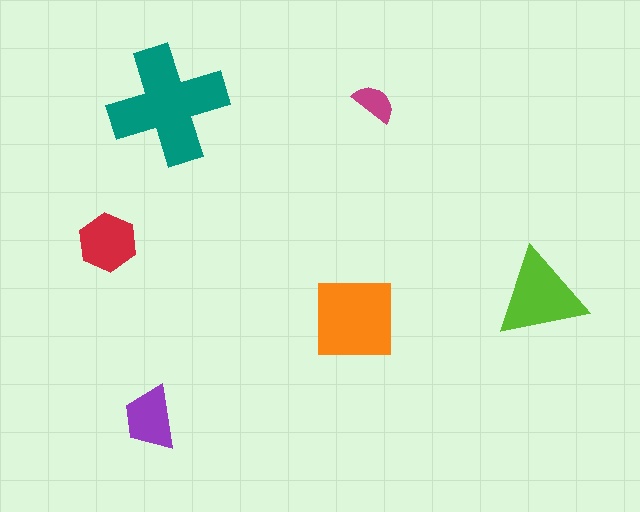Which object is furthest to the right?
The lime triangle is rightmost.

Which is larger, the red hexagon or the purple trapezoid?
The red hexagon.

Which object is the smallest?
The magenta semicircle.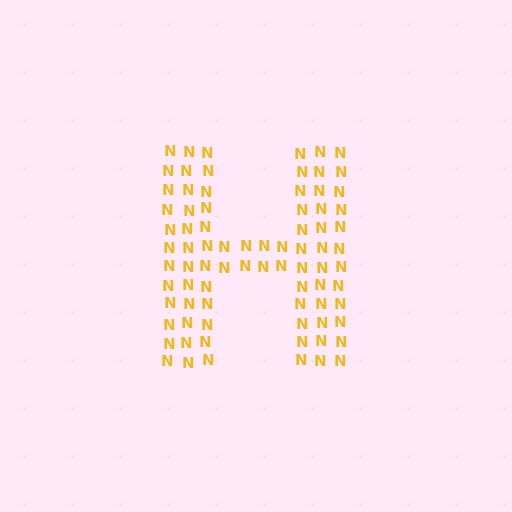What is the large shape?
The large shape is the letter H.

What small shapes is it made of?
It is made of small letter N's.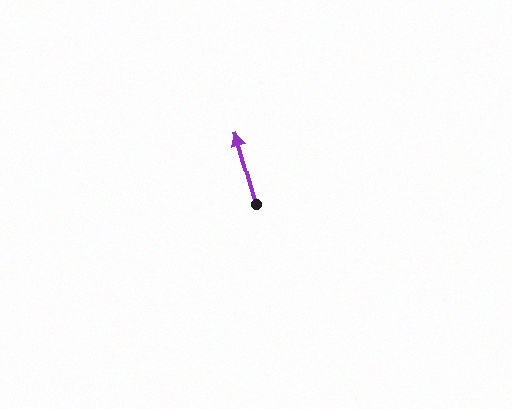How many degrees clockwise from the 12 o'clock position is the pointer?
Approximately 344 degrees.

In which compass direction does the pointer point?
North.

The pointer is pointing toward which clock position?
Roughly 11 o'clock.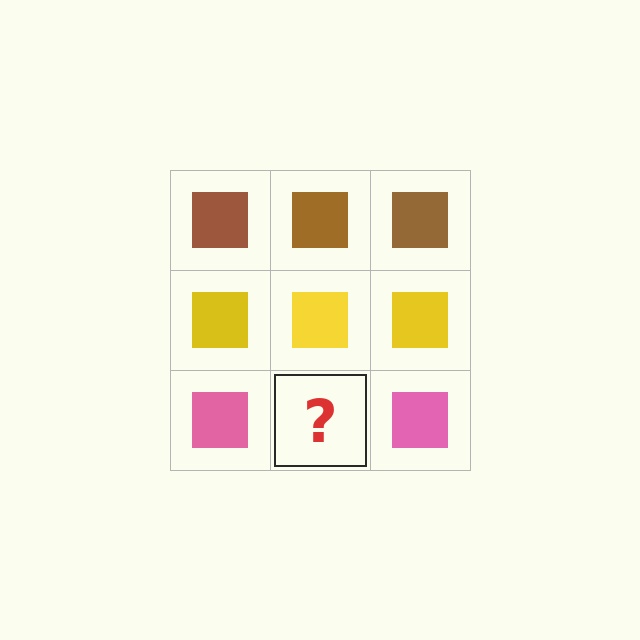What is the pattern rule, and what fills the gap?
The rule is that each row has a consistent color. The gap should be filled with a pink square.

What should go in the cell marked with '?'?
The missing cell should contain a pink square.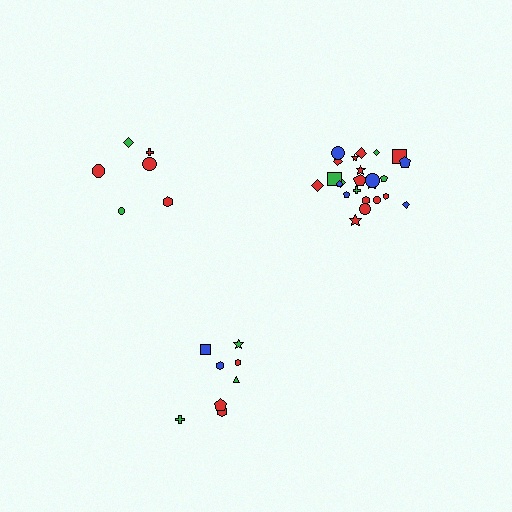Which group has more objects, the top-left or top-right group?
The top-right group.